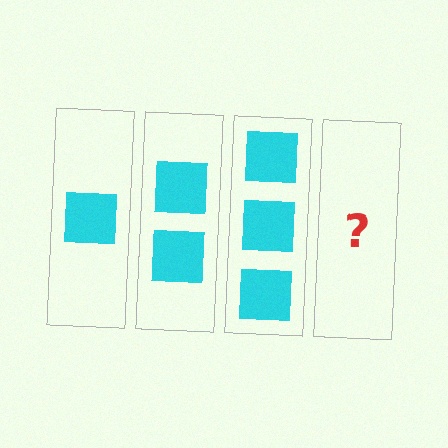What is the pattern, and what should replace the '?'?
The pattern is that each step adds one more square. The '?' should be 4 squares.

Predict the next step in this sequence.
The next step is 4 squares.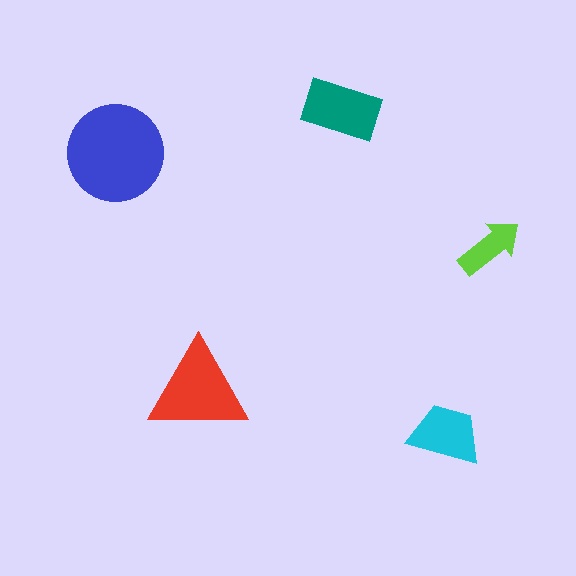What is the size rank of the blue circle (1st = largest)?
1st.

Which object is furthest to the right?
The lime arrow is rightmost.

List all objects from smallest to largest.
The lime arrow, the cyan trapezoid, the teal rectangle, the red triangle, the blue circle.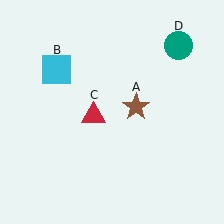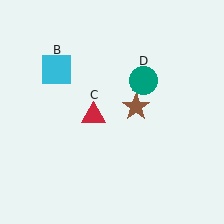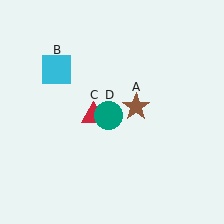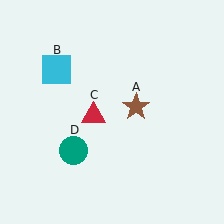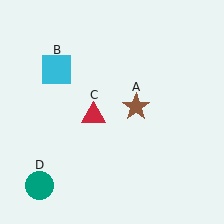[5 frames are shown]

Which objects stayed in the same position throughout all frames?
Brown star (object A) and cyan square (object B) and red triangle (object C) remained stationary.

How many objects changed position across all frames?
1 object changed position: teal circle (object D).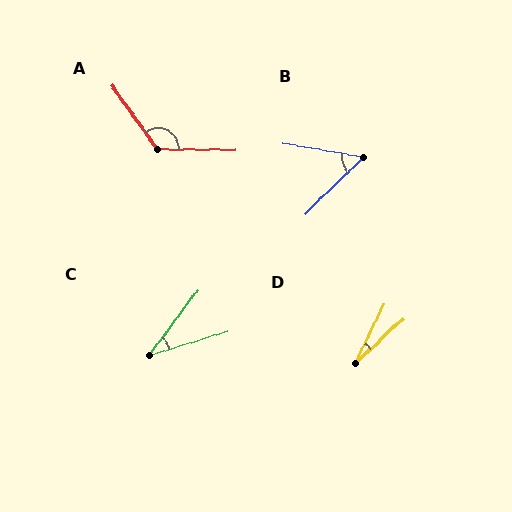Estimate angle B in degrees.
Approximately 54 degrees.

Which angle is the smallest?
D, at approximately 21 degrees.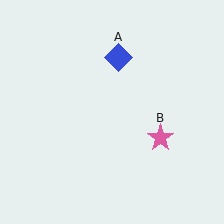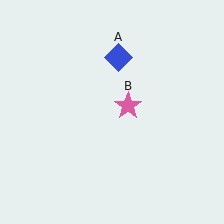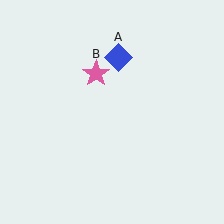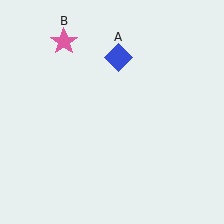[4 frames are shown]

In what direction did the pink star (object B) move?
The pink star (object B) moved up and to the left.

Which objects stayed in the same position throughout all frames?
Blue diamond (object A) remained stationary.